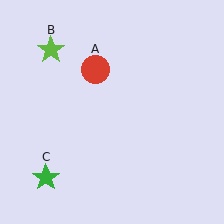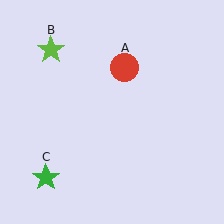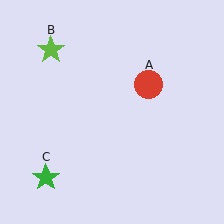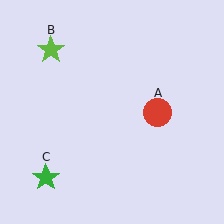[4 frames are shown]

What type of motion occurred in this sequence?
The red circle (object A) rotated clockwise around the center of the scene.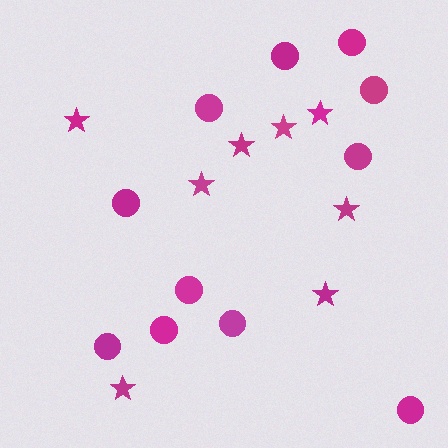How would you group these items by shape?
There are 2 groups: one group of circles (11) and one group of stars (8).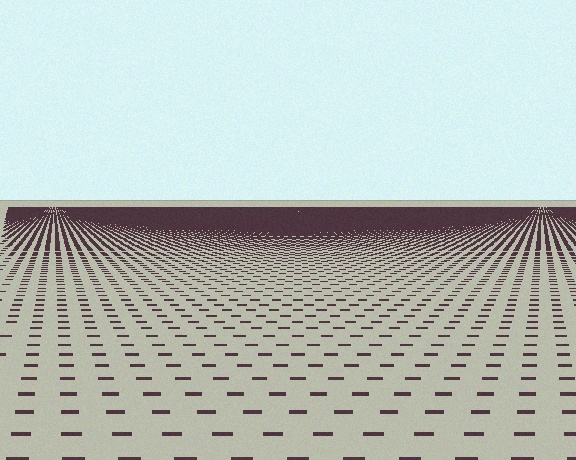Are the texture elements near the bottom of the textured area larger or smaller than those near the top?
Larger. Near the bottom, elements are closer to the viewer and appear at a bigger on-screen size.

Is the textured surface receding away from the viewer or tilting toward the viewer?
The surface is receding away from the viewer. Texture elements get smaller and denser toward the top.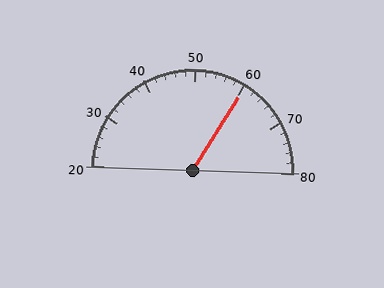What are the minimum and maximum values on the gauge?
The gauge ranges from 20 to 80.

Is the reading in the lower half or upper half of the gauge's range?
The reading is in the upper half of the range (20 to 80).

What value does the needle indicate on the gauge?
The needle indicates approximately 60.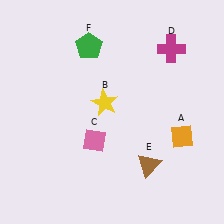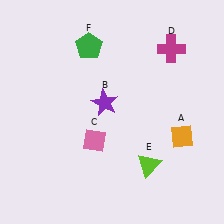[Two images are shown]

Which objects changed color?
B changed from yellow to purple. E changed from brown to lime.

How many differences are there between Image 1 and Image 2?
There are 2 differences between the two images.